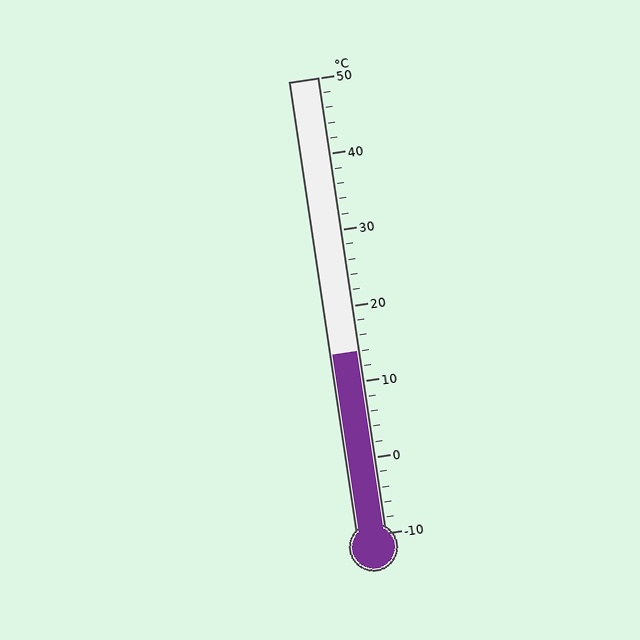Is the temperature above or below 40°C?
The temperature is below 40°C.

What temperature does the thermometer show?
The thermometer shows approximately 14°C.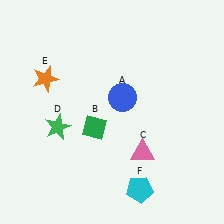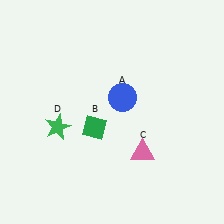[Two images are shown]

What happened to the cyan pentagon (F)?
The cyan pentagon (F) was removed in Image 2. It was in the bottom-right area of Image 1.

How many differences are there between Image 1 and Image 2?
There are 2 differences between the two images.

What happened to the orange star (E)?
The orange star (E) was removed in Image 2. It was in the top-left area of Image 1.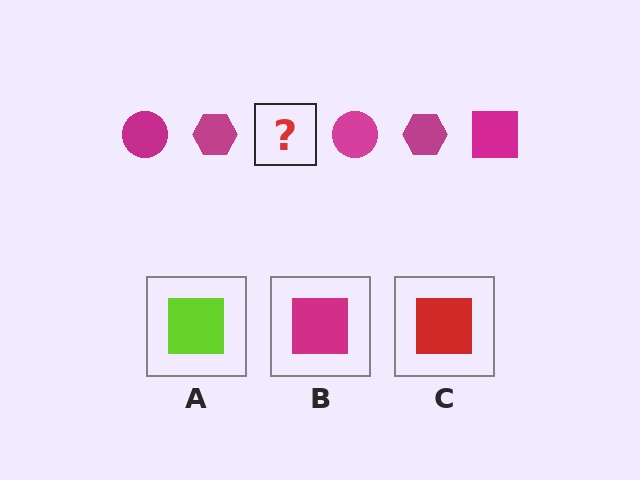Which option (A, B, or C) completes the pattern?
B.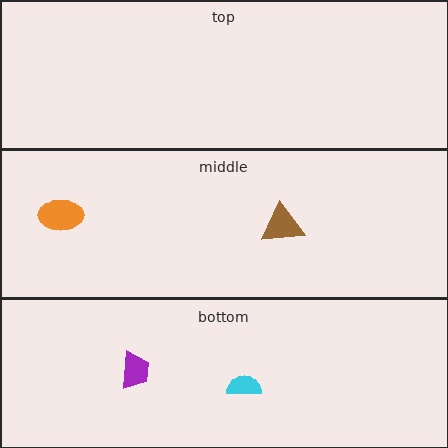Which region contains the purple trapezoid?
The bottom region.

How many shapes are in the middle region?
2.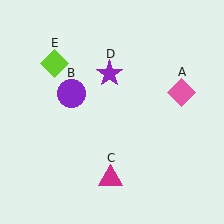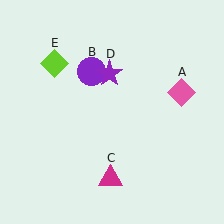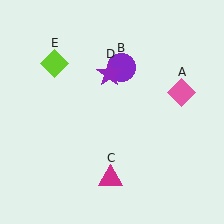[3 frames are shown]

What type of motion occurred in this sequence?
The purple circle (object B) rotated clockwise around the center of the scene.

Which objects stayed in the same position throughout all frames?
Pink diamond (object A) and magenta triangle (object C) and purple star (object D) and lime diamond (object E) remained stationary.